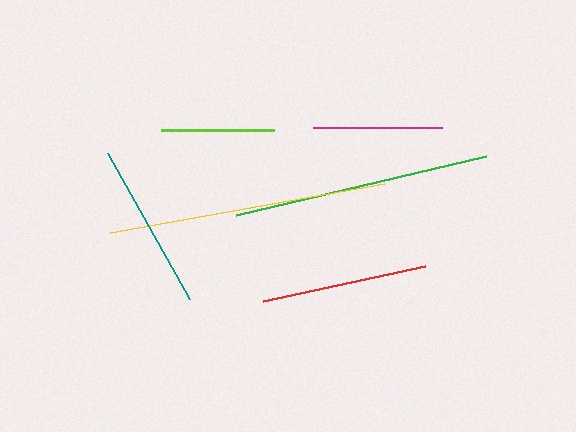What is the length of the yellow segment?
The yellow segment is approximately 278 pixels long.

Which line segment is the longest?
The yellow line is the longest at approximately 278 pixels.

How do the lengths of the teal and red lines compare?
The teal and red lines are approximately the same length.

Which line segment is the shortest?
The lime line is the shortest at approximately 113 pixels.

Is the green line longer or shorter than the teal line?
The green line is longer than the teal line.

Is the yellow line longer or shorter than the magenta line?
The yellow line is longer than the magenta line.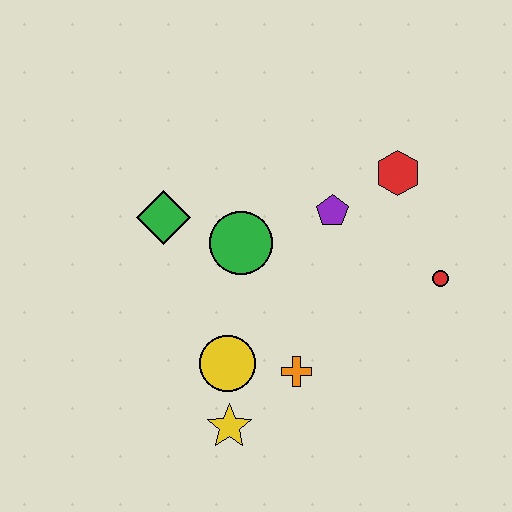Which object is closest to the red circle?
The red hexagon is closest to the red circle.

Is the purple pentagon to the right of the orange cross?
Yes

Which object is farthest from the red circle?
The green diamond is farthest from the red circle.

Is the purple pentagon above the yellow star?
Yes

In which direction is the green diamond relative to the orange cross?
The green diamond is above the orange cross.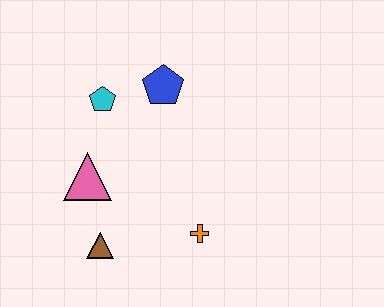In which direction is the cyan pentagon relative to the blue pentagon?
The cyan pentagon is to the left of the blue pentagon.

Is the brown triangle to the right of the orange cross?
No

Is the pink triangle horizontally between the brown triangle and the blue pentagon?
No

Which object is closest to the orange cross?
The brown triangle is closest to the orange cross.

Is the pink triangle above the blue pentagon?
No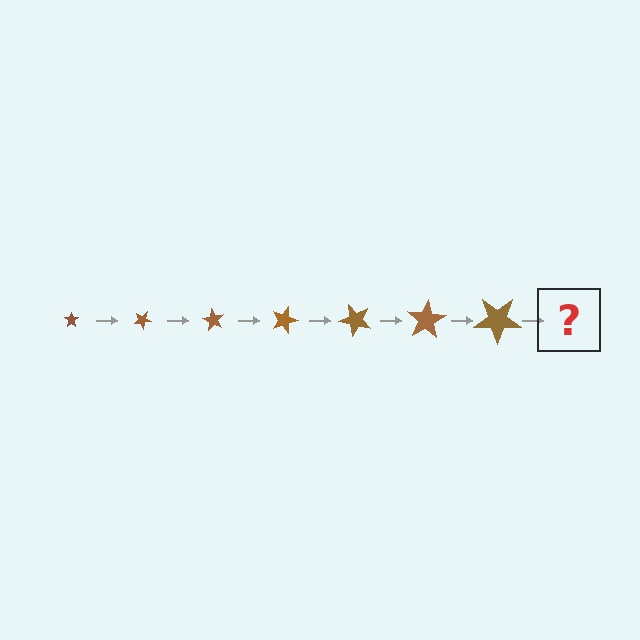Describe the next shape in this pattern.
It should be a star, larger than the previous one and rotated 210 degrees from the start.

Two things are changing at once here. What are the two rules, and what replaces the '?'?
The two rules are that the star grows larger each step and it rotates 30 degrees each step. The '?' should be a star, larger than the previous one and rotated 210 degrees from the start.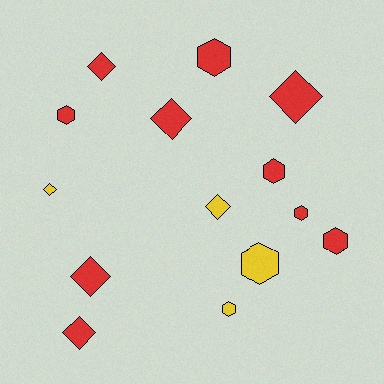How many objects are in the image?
There are 14 objects.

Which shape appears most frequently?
Diamond, with 7 objects.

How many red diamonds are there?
There are 5 red diamonds.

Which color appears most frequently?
Red, with 10 objects.